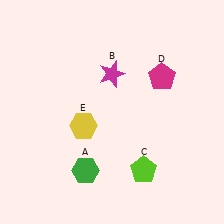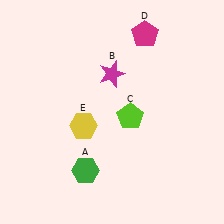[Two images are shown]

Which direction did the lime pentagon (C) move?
The lime pentagon (C) moved up.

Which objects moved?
The objects that moved are: the lime pentagon (C), the magenta pentagon (D).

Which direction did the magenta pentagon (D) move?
The magenta pentagon (D) moved up.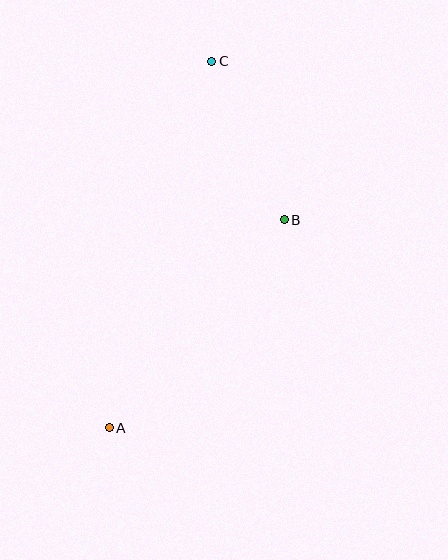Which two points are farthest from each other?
Points A and C are farthest from each other.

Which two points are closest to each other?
Points B and C are closest to each other.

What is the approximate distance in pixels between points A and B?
The distance between A and B is approximately 272 pixels.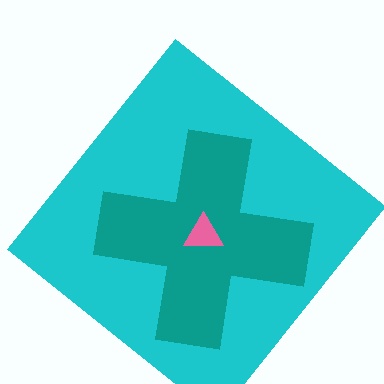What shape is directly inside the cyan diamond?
The teal cross.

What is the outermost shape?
The cyan diamond.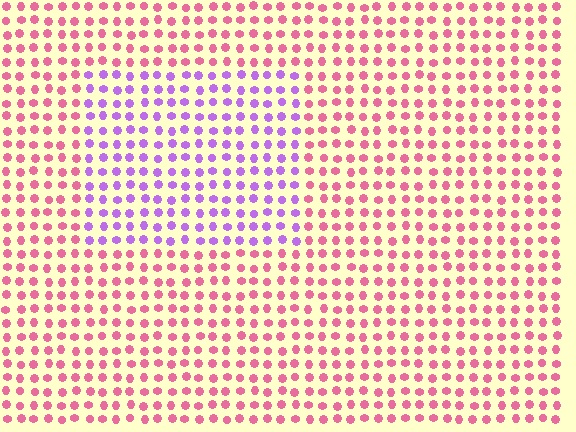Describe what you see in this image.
The image is filled with small pink elements in a uniform arrangement. A rectangle-shaped region is visible where the elements are tinted to a slightly different hue, forming a subtle color boundary.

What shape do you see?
I see a rectangle.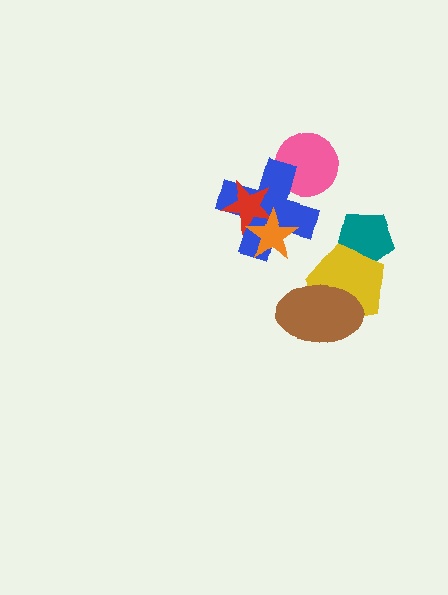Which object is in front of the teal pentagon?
The yellow pentagon is in front of the teal pentagon.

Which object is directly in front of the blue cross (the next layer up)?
The red star is directly in front of the blue cross.